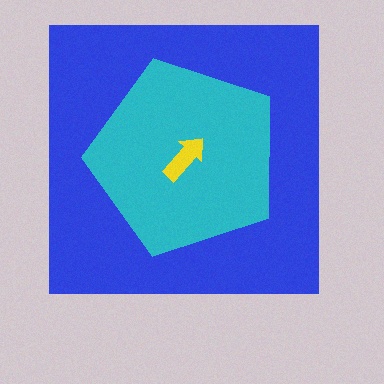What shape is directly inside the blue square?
The cyan pentagon.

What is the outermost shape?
The blue square.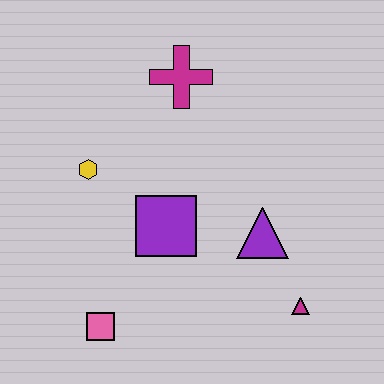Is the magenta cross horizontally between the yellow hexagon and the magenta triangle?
Yes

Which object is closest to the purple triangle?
The magenta triangle is closest to the purple triangle.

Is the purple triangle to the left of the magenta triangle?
Yes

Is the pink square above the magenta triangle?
No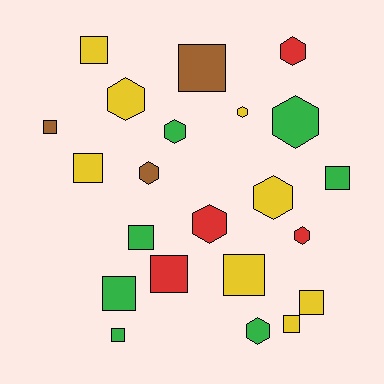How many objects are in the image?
There are 22 objects.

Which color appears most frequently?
Yellow, with 8 objects.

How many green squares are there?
There are 4 green squares.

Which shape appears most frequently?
Square, with 12 objects.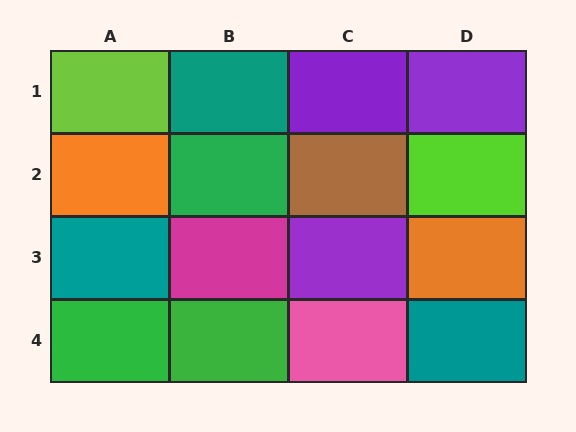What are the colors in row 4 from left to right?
Green, green, pink, teal.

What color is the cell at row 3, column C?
Purple.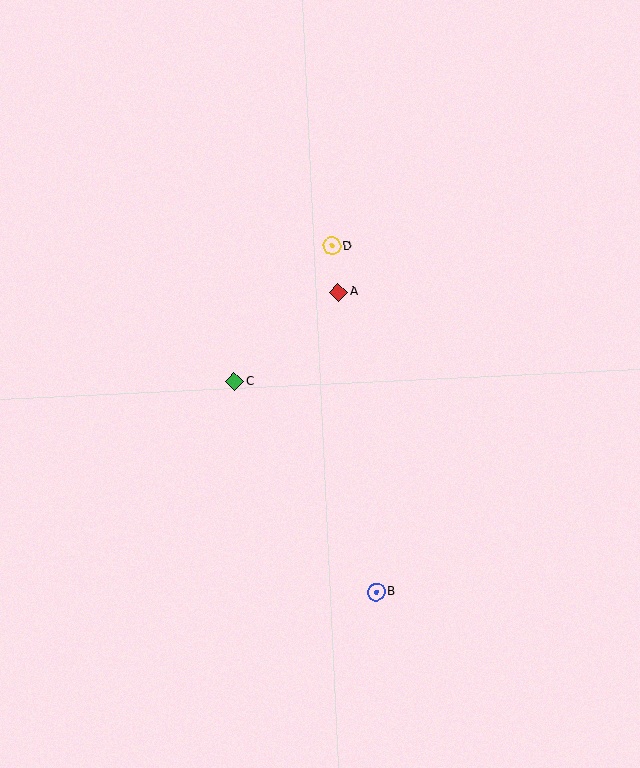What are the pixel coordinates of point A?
Point A is at (339, 292).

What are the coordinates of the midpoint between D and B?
The midpoint between D and B is at (354, 419).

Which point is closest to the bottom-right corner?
Point B is closest to the bottom-right corner.